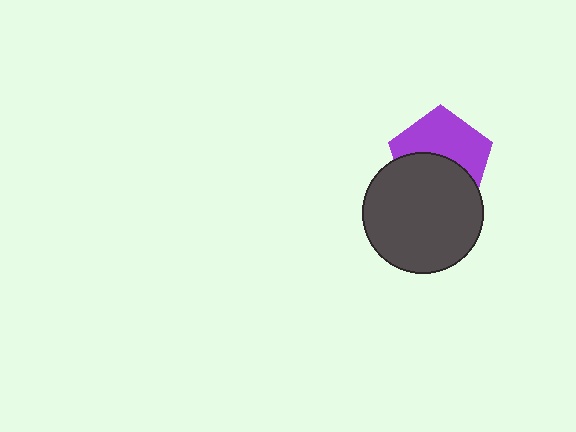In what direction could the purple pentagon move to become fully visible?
The purple pentagon could move up. That would shift it out from behind the dark gray circle entirely.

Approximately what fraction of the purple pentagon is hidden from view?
Roughly 48% of the purple pentagon is hidden behind the dark gray circle.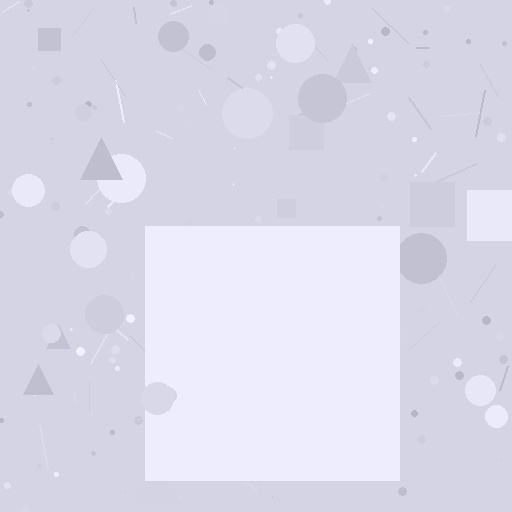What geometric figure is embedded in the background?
A square is embedded in the background.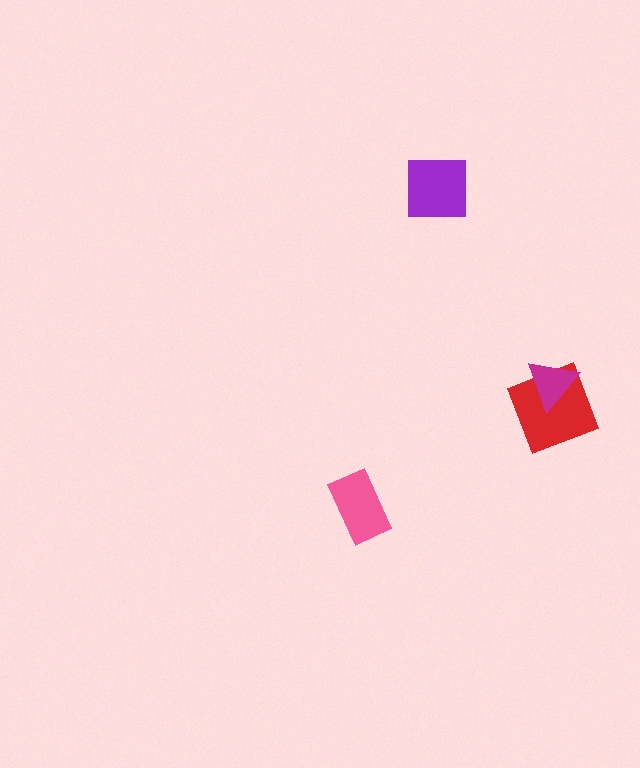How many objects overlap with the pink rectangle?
0 objects overlap with the pink rectangle.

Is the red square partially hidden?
Yes, it is partially covered by another shape.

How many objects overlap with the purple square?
0 objects overlap with the purple square.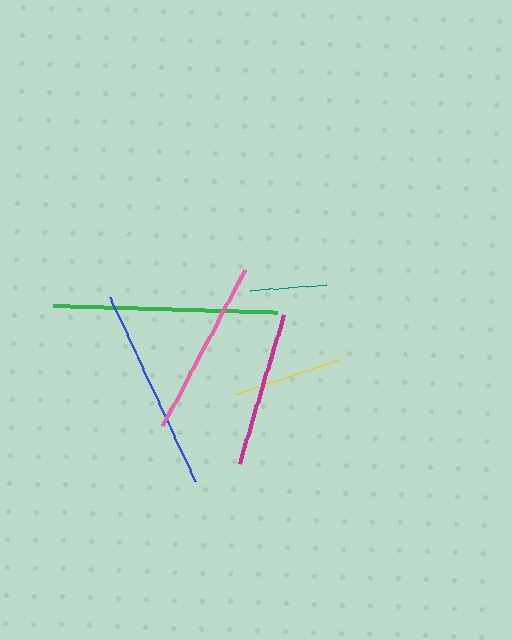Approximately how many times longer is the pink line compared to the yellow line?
The pink line is approximately 1.6 times the length of the yellow line.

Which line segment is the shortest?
The teal line is the shortest at approximately 77 pixels.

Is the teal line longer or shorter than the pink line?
The pink line is longer than the teal line.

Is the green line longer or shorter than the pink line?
The green line is longer than the pink line.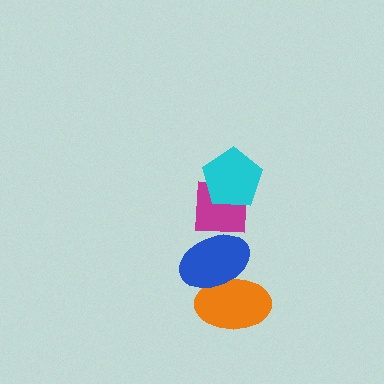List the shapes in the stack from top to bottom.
From top to bottom: the cyan pentagon, the magenta square, the blue ellipse, the orange ellipse.